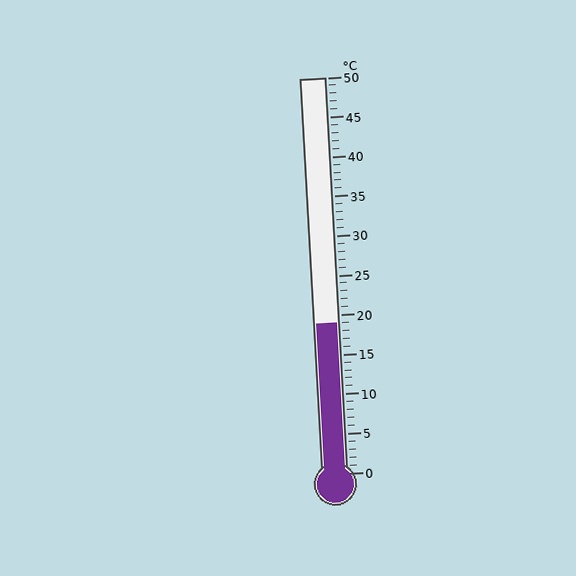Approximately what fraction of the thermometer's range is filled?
The thermometer is filled to approximately 40% of its range.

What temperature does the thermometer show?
The thermometer shows approximately 19°C.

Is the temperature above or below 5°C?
The temperature is above 5°C.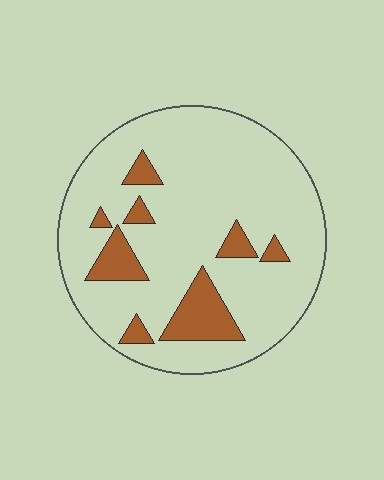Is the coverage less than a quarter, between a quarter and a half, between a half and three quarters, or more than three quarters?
Less than a quarter.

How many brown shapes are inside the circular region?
8.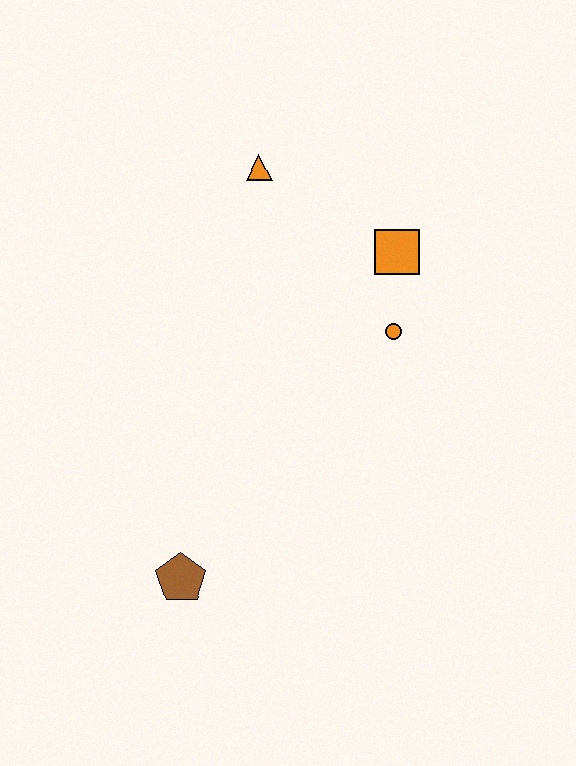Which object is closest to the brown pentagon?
The orange circle is closest to the brown pentagon.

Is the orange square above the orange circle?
Yes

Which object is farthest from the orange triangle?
The brown pentagon is farthest from the orange triangle.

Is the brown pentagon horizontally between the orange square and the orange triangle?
No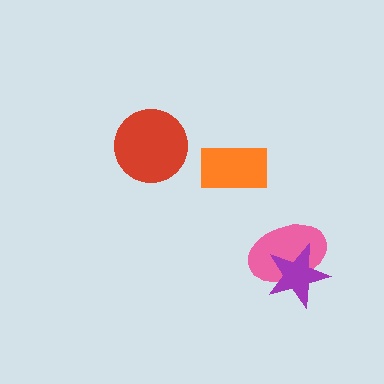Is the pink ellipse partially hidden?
Yes, it is partially covered by another shape.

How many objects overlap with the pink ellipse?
1 object overlaps with the pink ellipse.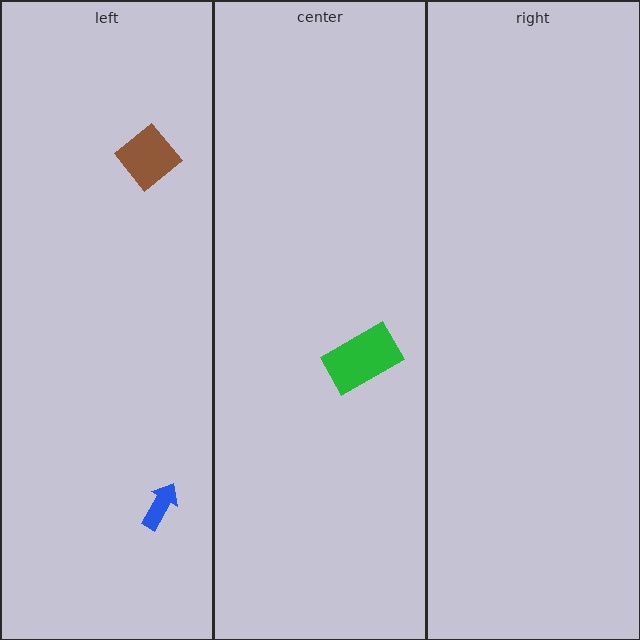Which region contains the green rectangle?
The center region.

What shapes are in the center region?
The green rectangle.